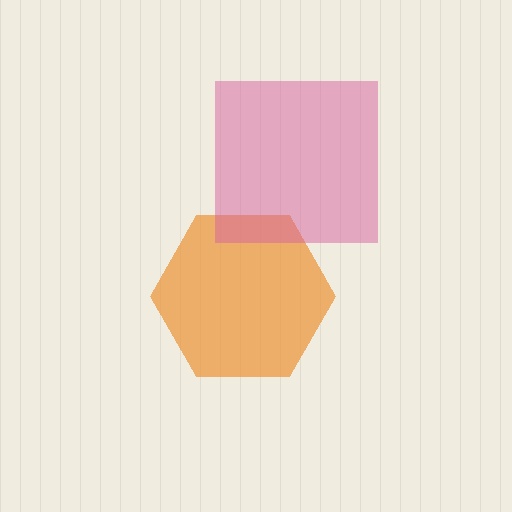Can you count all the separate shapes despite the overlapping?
Yes, there are 2 separate shapes.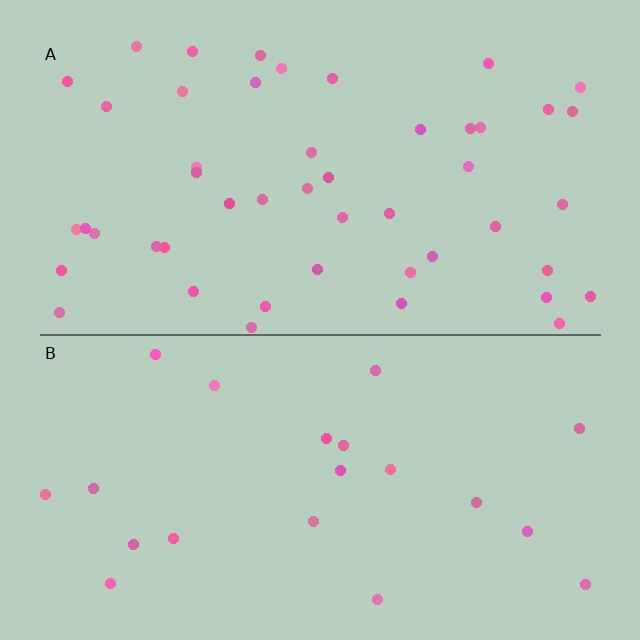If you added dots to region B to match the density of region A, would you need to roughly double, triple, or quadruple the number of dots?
Approximately double.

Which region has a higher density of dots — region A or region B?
A (the top).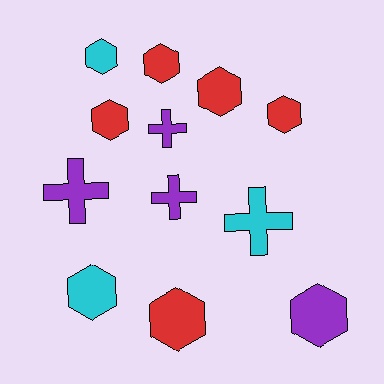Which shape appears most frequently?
Hexagon, with 8 objects.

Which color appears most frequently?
Red, with 5 objects.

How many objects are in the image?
There are 12 objects.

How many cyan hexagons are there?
There are 2 cyan hexagons.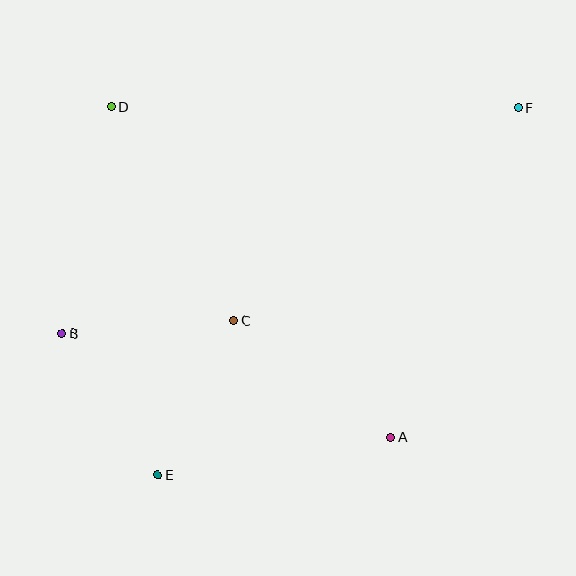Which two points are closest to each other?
Points B and E are closest to each other.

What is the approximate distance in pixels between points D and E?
The distance between D and E is approximately 371 pixels.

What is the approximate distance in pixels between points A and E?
The distance between A and E is approximately 236 pixels.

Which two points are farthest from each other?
Points E and F are farthest from each other.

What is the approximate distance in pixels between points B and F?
The distance between B and F is approximately 509 pixels.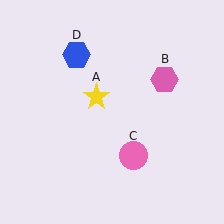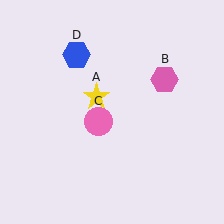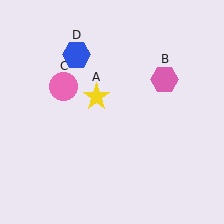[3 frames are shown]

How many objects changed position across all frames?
1 object changed position: pink circle (object C).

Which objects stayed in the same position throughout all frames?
Yellow star (object A) and pink hexagon (object B) and blue hexagon (object D) remained stationary.